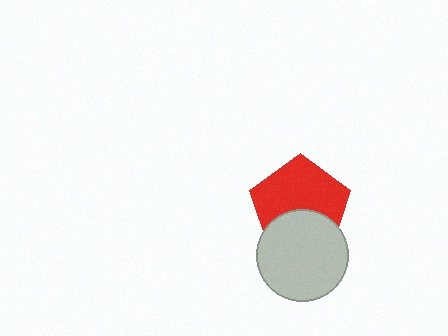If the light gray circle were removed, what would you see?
You would see the complete red pentagon.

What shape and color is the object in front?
The object in front is a light gray circle.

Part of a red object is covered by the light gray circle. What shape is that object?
It is a pentagon.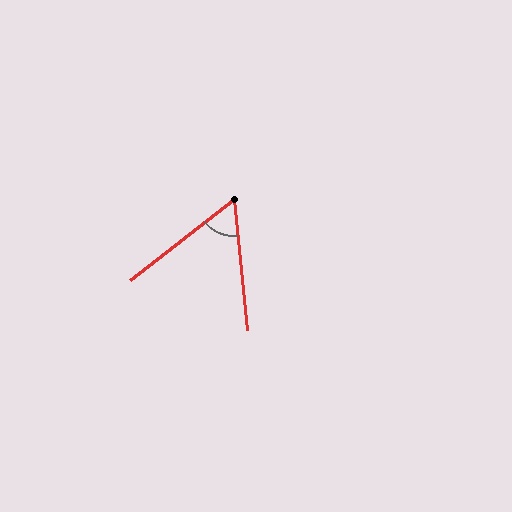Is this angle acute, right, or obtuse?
It is acute.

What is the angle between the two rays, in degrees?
Approximately 58 degrees.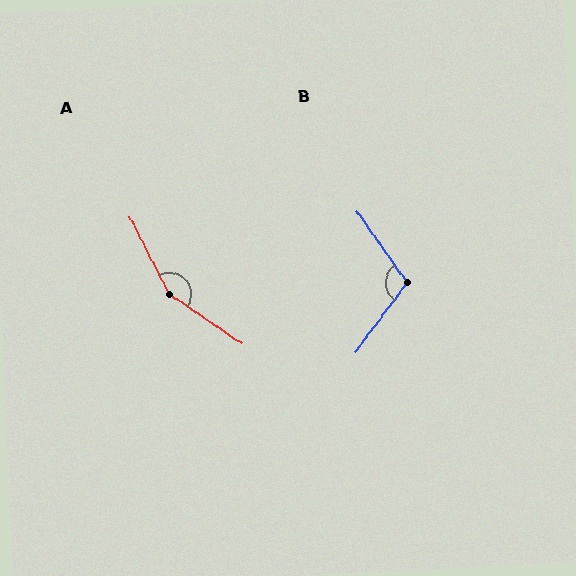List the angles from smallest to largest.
B (108°), A (151°).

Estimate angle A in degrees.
Approximately 151 degrees.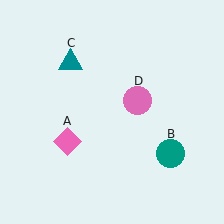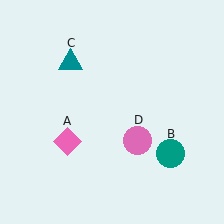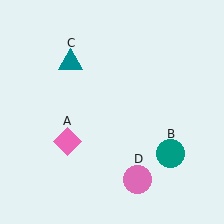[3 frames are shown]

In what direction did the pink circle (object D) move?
The pink circle (object D) moved down.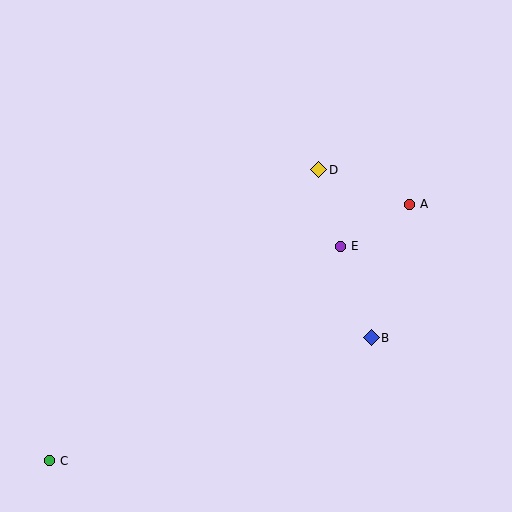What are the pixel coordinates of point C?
Point C is at (50, 461).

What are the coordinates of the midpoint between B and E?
The midpoint between B and E is at (356, 292).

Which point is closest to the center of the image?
Point E at (341, 246) is closest to the center.